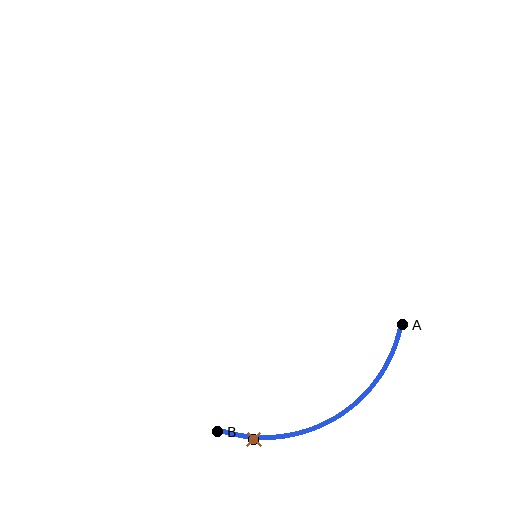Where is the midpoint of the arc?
The arc midpoint is the point on the curve farthest from the straight line joining A and B. It sits below that line.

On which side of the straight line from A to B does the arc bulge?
The arc bulges below the straight line connecting A and B.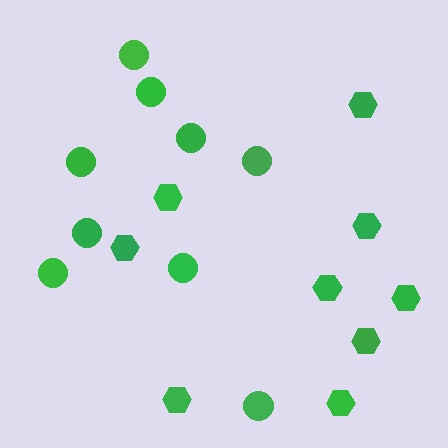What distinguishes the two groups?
There are 2 groups: one group of hexagons (9) and one group of circles (9).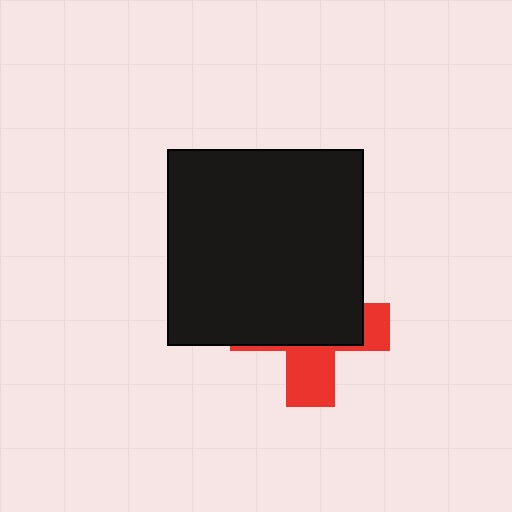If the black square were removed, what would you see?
You would see the complete red cross.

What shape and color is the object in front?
The object in front is a black square.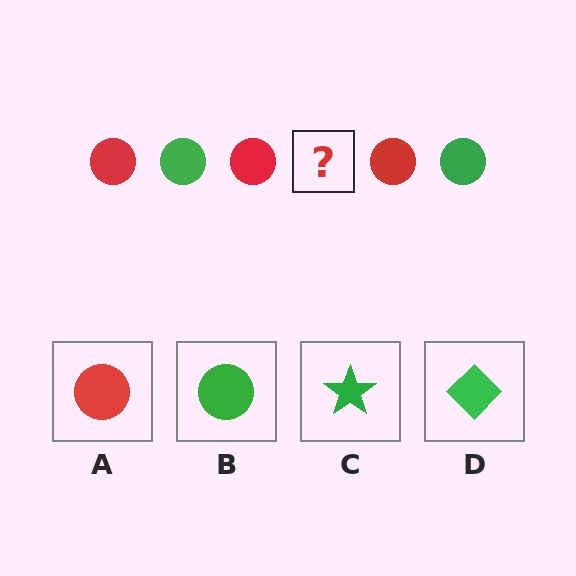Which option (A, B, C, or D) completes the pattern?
B.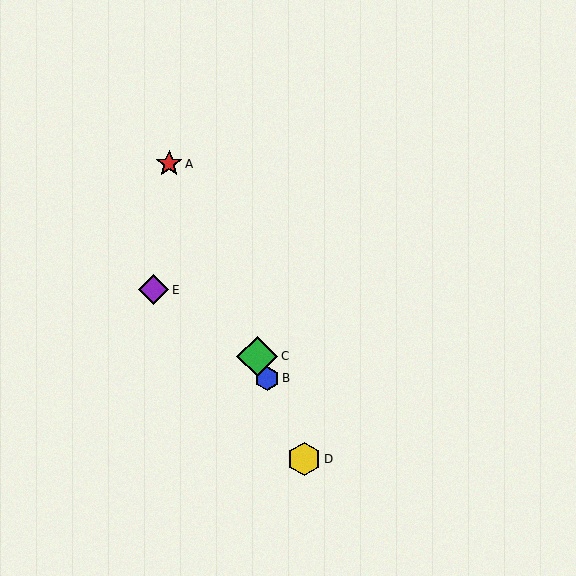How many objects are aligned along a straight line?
4 objects (A, B, C, D) are aligned along a straight line.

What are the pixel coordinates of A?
Object A is at (169, 164).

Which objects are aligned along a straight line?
Objects A, B, C, D are aligned along a straight line.